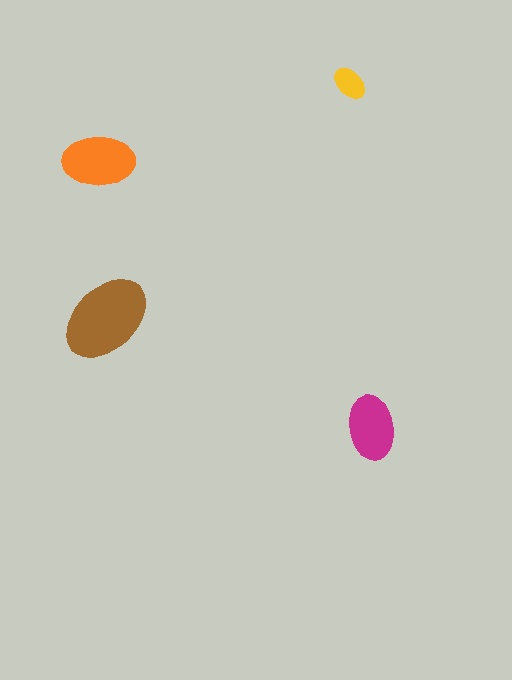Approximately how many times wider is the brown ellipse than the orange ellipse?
About 1.5 times wider.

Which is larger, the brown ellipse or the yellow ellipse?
The brown one.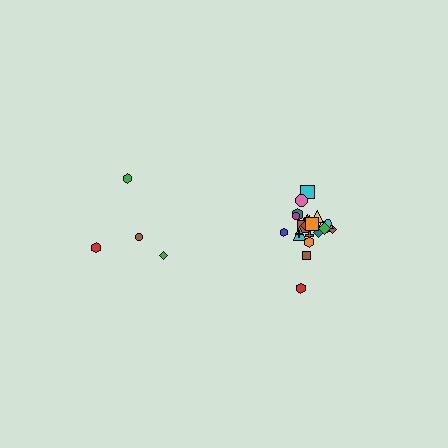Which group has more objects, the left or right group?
The right group.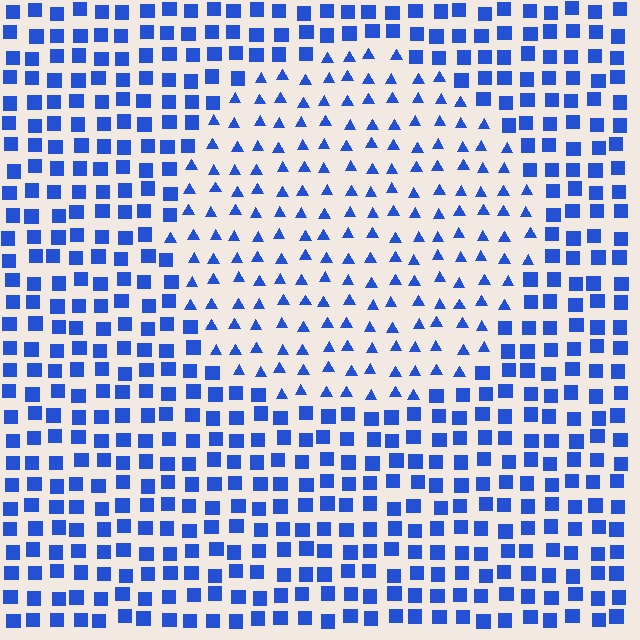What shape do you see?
I see a circle.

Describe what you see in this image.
The image is filled with small blue elements arranged in a uniform grid. A circle-shaped region contains triangles, while the surrounding area contains squares. The boundary is defined purely by the change in element shape.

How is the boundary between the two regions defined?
The boundary is defined by a change in element shape: triangles inside vs. squares outside. All elements share the same color and spacing.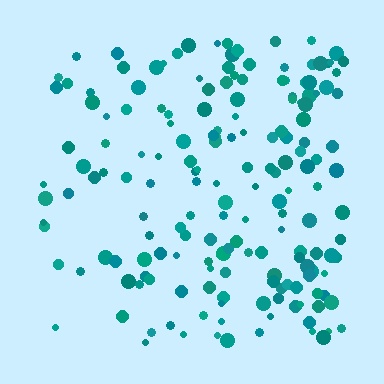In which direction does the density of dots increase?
From left to right, with the right side densest.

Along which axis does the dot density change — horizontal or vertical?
Horizontal.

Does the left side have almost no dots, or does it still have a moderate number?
Still a moderate number, just noticeably fewer than the right.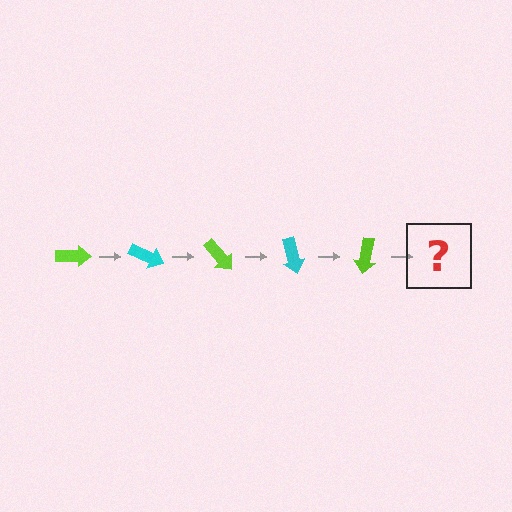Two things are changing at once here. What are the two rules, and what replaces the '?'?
The two rules are that it rotates 25 degrees each step and the color cycles through lime and cyan. The '?' should be a cyan arrow, rotated 125 degrees from the start.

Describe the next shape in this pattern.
It should be a cyan arrow, rotated 125 degrees from the start.